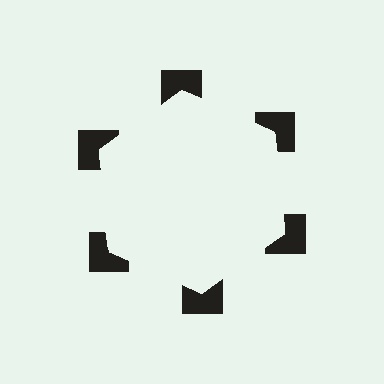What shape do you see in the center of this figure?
An illusory hexagon — its edges are inferred from the aligned wedge cuts in the notched squares, not physically drawn.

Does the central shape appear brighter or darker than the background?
It typically appears slightly brighter than the background, even though no actual brightness change is drawn.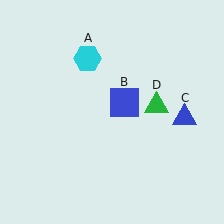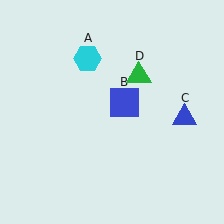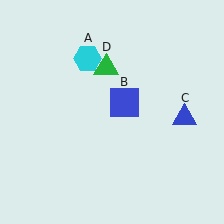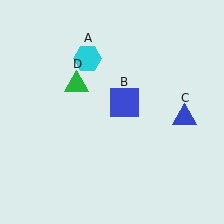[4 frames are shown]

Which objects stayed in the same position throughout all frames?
Cyan hexagon (object A) and blue square (object B) and blue triangle (object C) remained stationary.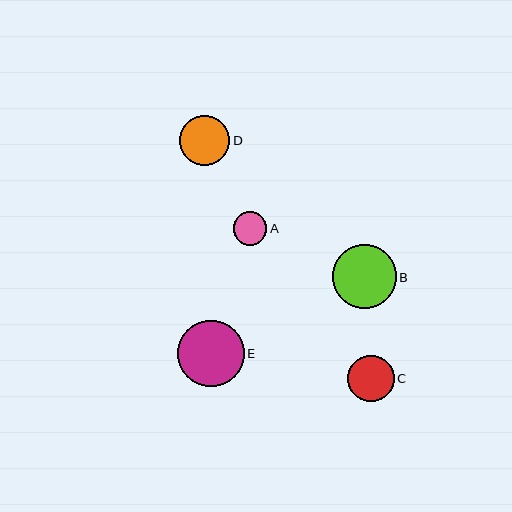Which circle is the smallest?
Circle A is the smallest with a size of approximately 34 pixels.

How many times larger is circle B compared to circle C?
Circle B is approximately 1.4 times the size of circle C.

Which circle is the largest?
Circle E is the largest with a size of approximately 66 pixels.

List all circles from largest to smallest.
From largest to smallest: E, B, D, C, A.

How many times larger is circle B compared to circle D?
Circle B is approximately 1.3 times the size of circle D.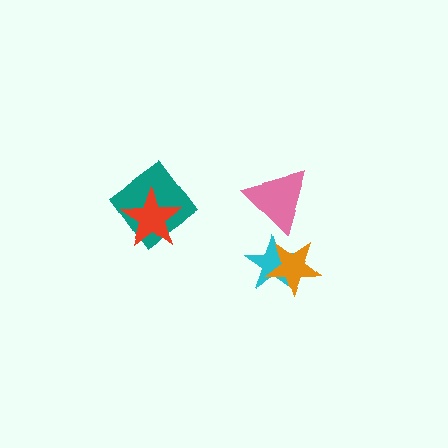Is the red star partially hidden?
No, no other shape covers it.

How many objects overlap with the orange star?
1 object overlaps with the orange star.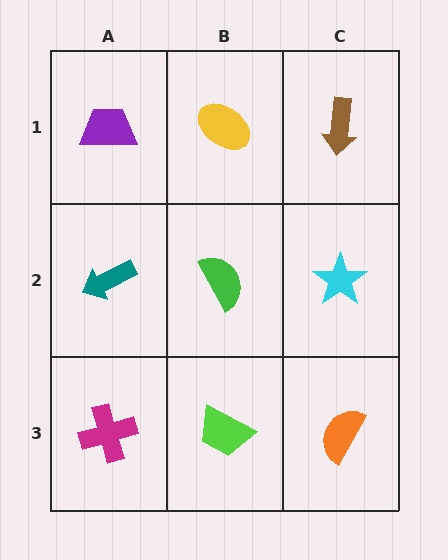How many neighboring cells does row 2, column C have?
3.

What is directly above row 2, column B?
A yellow ellipse.